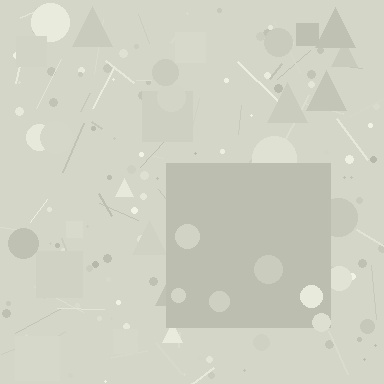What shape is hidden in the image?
A square is hidden in the image.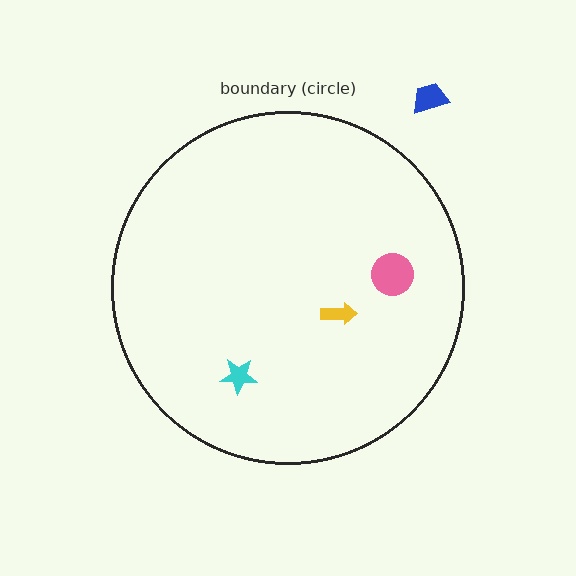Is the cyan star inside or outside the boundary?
Inside.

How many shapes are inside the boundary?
3 inside, 1 outside.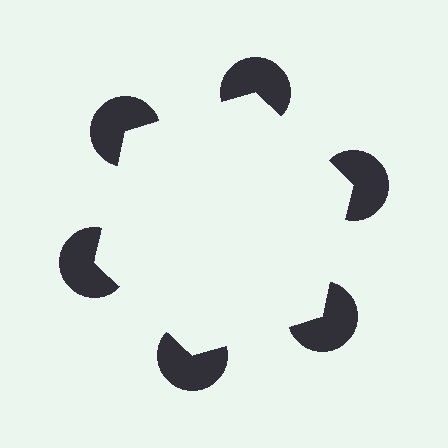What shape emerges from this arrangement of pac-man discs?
An illusory hexagon — its edges are inferred from the aligned wedge cuts in the pac-man discs, not physically drawn.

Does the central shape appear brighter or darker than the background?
It typically appears slightly brighter than the background, even though no actual brightness change is drawn.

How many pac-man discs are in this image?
There are 6 — one at each vertex of the illusory hexagon.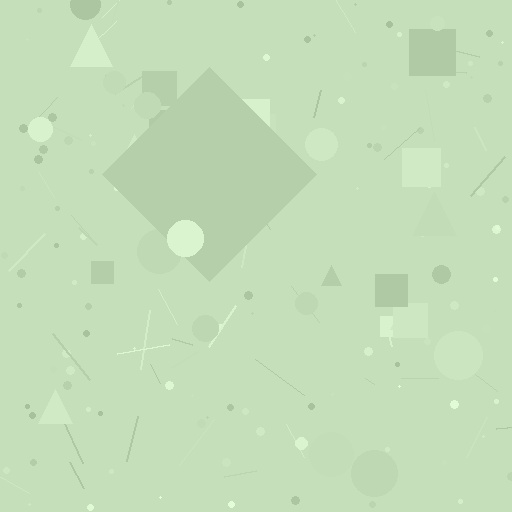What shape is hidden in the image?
A diamond is hidden in the image.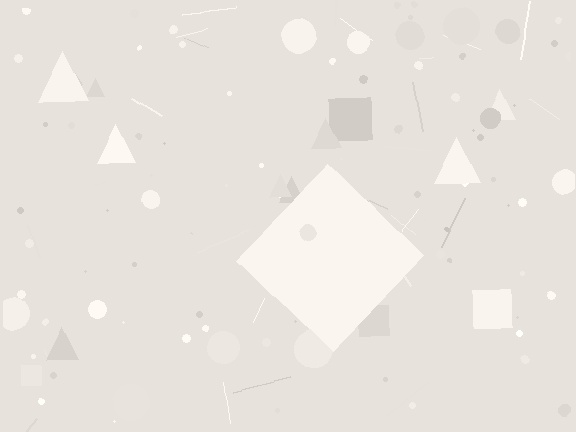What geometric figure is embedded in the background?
A diamond is embedded in the background.